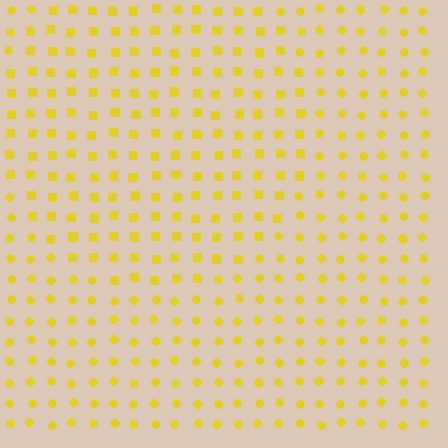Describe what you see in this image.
The image is filled with small yellow elements arranged in a uniform grid. A circle-shaped region contains squares, while the surrounding area contains circles. The boundary is defined purely by the change in element shape.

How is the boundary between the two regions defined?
The boundary is defined by a change in element shape: squares inside vs. circles outside. All elements share the same color and spacing.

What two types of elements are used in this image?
The image uses squares inside the circle region and circles outside it.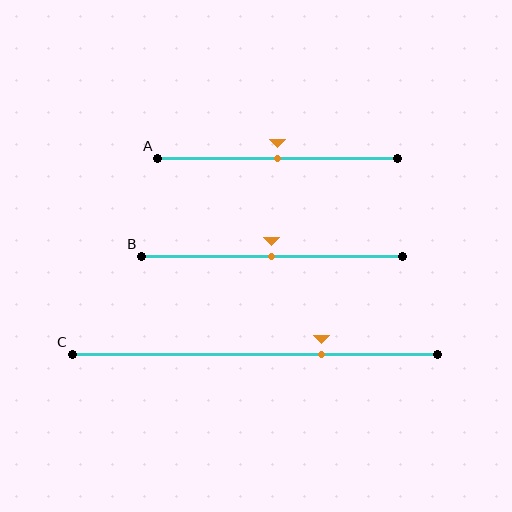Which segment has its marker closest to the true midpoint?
Segment A has its marker closest to the true midpoint.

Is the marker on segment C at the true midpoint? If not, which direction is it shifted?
No, the marker on segment C is shifted to the right by about 18% of the segment length.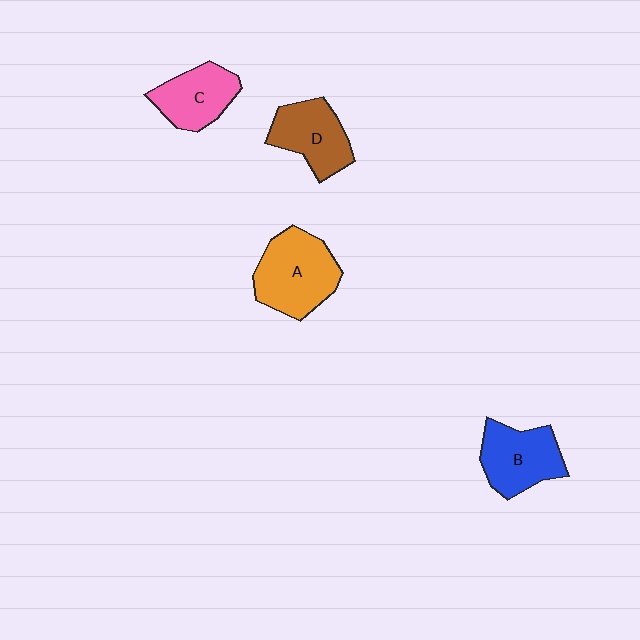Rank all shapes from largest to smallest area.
From largest to smallest: A (orange), B (blue), D (brown), C (pink).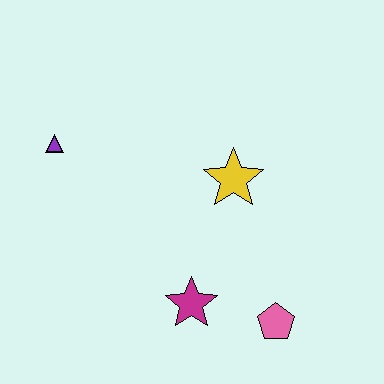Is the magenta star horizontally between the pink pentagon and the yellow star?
No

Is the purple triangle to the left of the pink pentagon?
Yes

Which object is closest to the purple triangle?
The yellow star is closest to the purple triangle.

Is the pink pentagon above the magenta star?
No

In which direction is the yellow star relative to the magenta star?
The yellow star is above the magenta star.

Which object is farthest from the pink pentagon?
The purple triangle is farthest from the pink pentagon.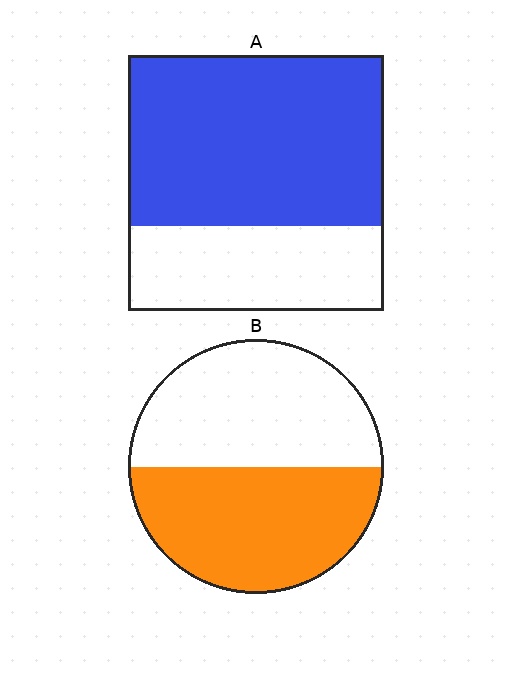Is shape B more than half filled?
Roughly half.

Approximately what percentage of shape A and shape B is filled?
A is approximately 65% and B is approximately 50%.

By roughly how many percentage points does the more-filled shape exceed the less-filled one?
By roughly 15 percentage points (A over B).